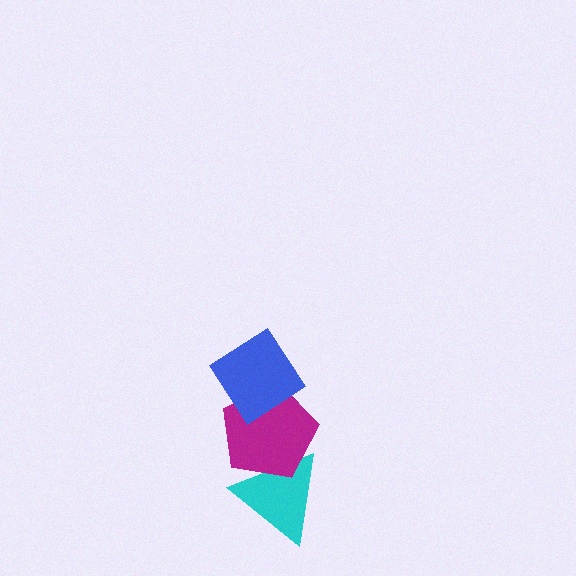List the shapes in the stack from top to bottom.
From top to bottom: the blue diamond, the magenta pentagon, the cyan triangle.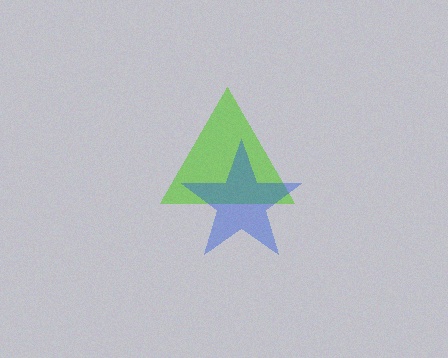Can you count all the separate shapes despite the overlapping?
Yes, there are 2 separate shapes.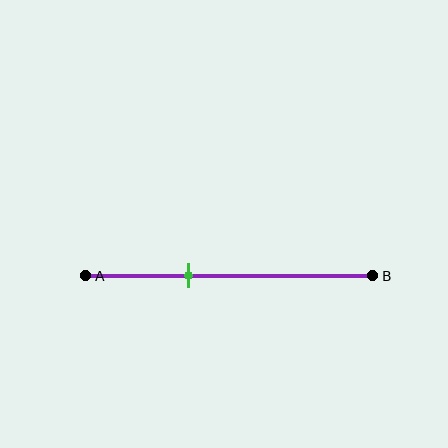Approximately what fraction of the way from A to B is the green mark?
The green mark is approximately 35% of the way from A to B.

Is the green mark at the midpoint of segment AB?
No, the mark is at about 35% from A, not at the 50% midpoint.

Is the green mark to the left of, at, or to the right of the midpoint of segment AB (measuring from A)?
The green mark is to the left of the midpoint of segment AB.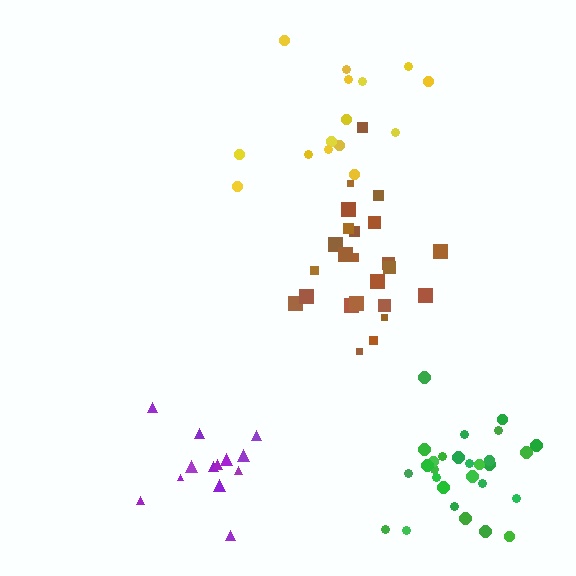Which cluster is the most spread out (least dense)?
Yellow.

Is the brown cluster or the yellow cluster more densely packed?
Brown.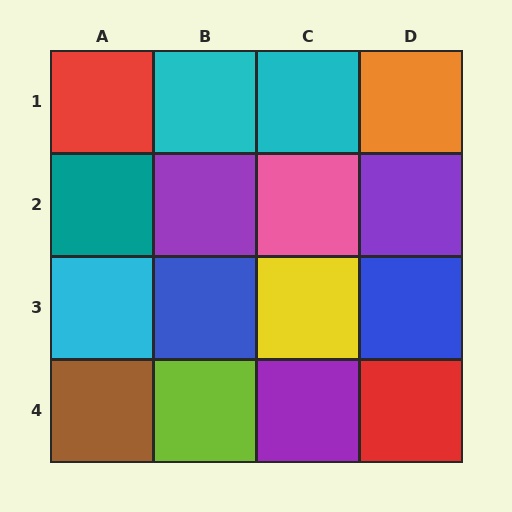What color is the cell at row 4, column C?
Purple.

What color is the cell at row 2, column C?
Pink.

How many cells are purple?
3 cells are purple.